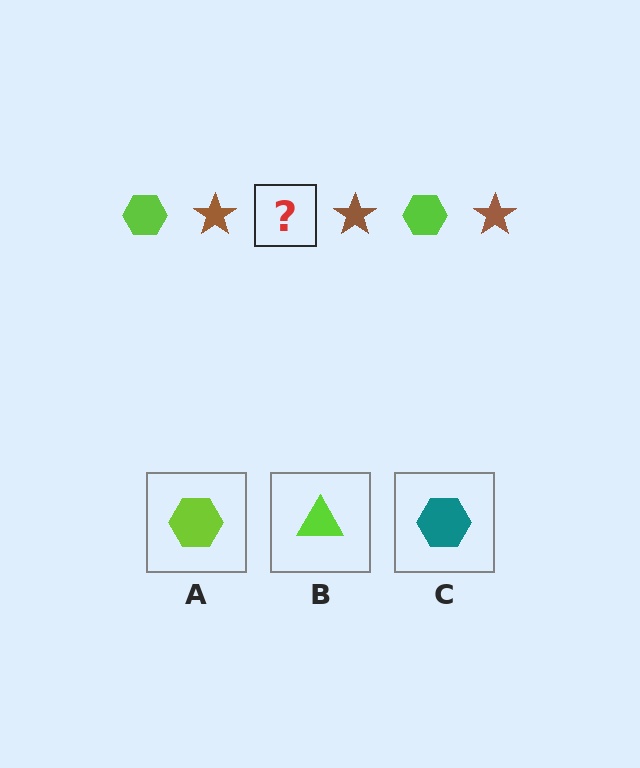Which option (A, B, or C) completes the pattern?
A.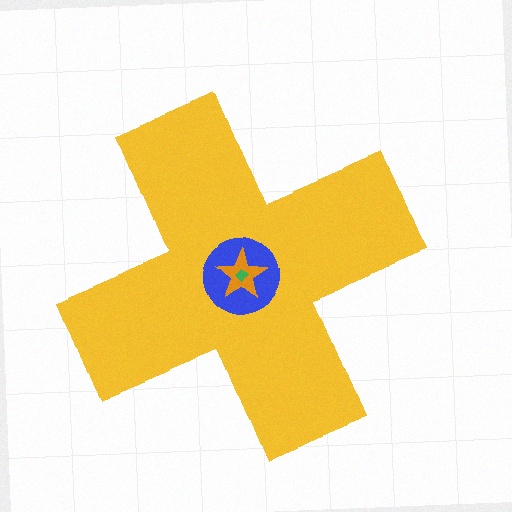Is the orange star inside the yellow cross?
Yes.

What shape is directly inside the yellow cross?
The blue circle.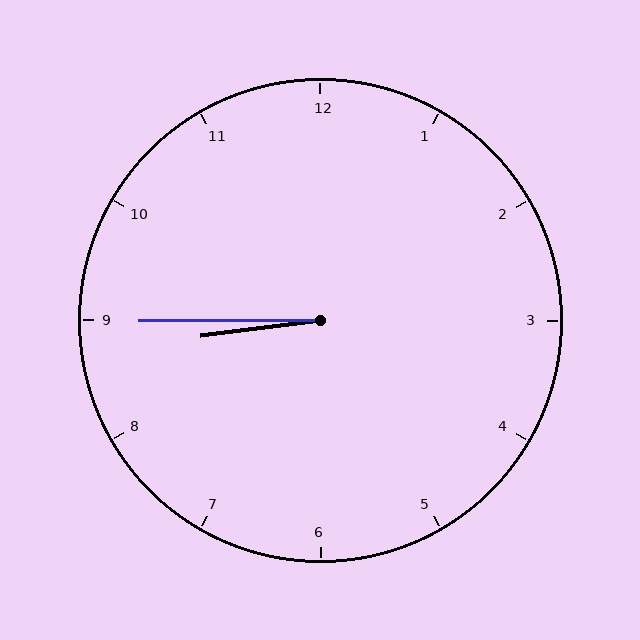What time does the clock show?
8:45.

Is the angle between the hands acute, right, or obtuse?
It is acute.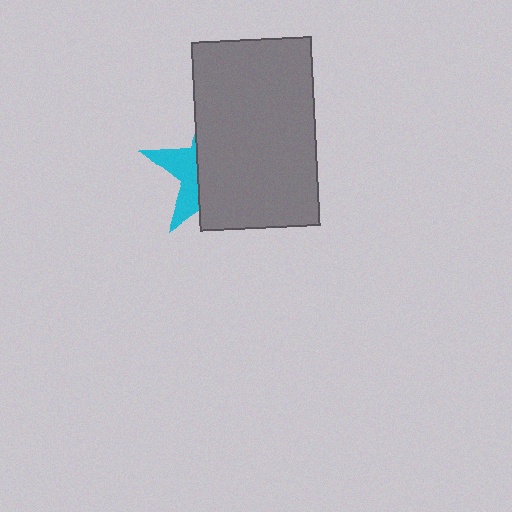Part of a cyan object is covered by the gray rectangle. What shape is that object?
It is a star.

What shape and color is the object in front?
The object in front is a gray rectangle.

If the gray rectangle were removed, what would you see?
You would see the complete cyan star.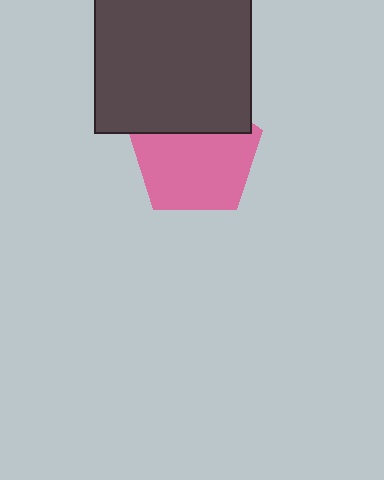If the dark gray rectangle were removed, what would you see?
You would see the complete pink pentagon.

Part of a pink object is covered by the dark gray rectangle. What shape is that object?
It is a pentagon.